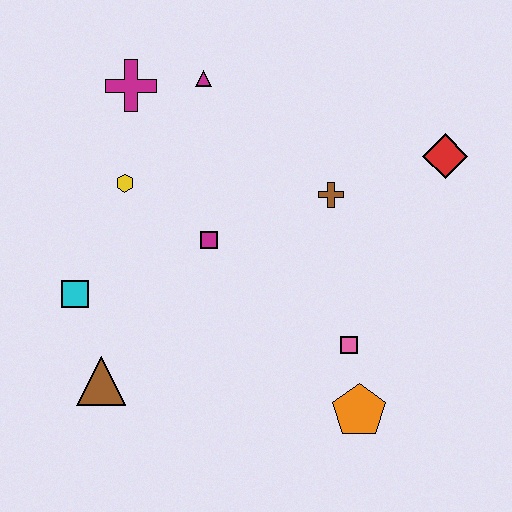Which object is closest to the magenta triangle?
The magenta cross is closest to the magenta triangle.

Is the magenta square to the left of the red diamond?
Yes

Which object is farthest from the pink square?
The magenta cross is farthest from the pink square.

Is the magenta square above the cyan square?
Yes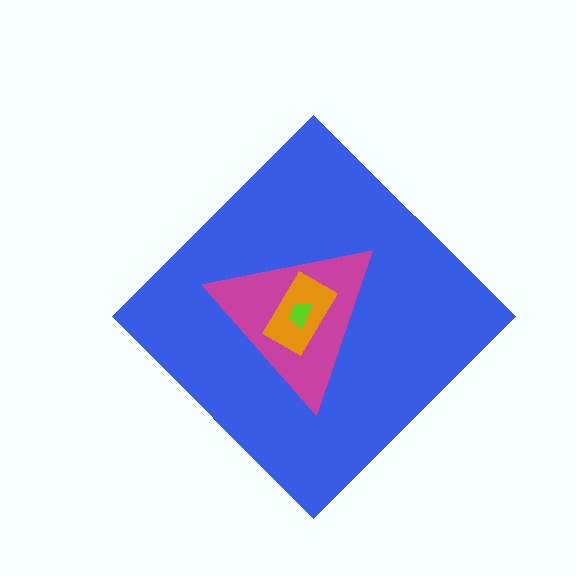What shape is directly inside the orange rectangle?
The lime trapezoid.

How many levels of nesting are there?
4.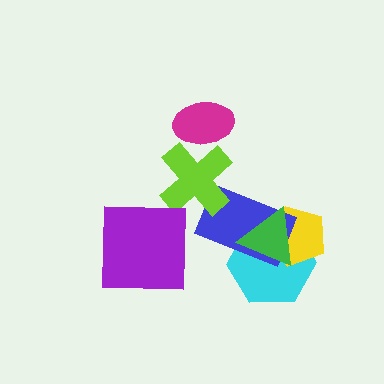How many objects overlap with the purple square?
0 objects overlap with the purple square.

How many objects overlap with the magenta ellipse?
1 object overlaps with the magenta ellipse.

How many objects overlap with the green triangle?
3 objects overlap with the green triangle.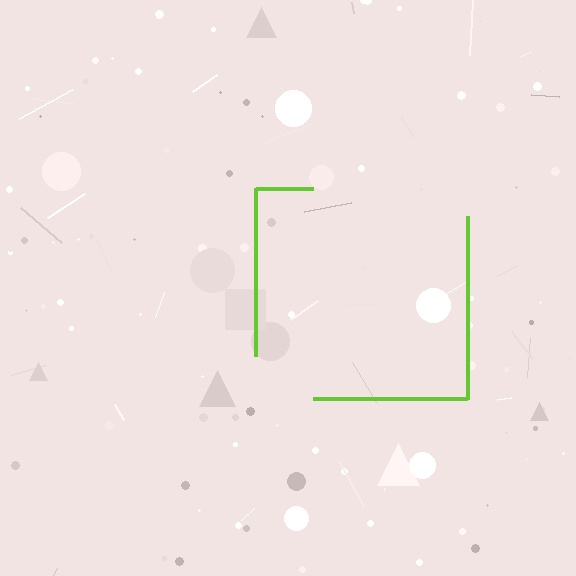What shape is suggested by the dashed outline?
The dashed outline suggests a square.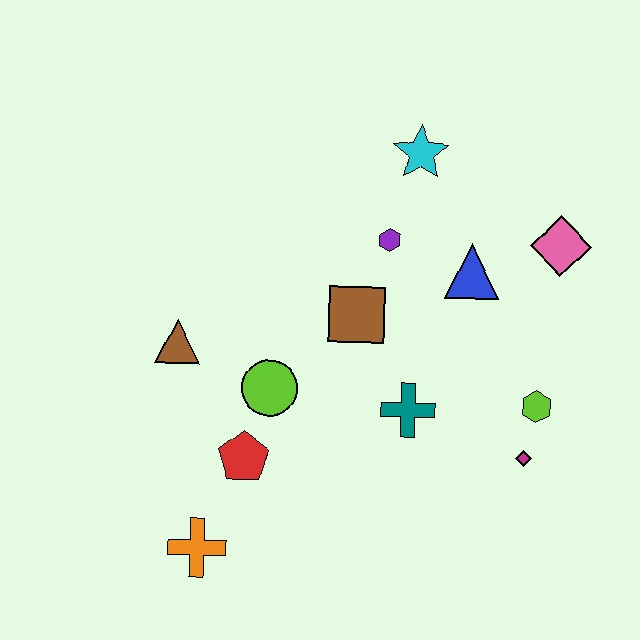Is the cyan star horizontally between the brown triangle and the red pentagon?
No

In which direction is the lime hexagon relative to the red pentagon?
The lime hexagon is to the right of the red pentagon.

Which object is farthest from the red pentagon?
The pink diamond is farthest from the red pentagon.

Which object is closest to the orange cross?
The red pentagon is closest to the orange cross.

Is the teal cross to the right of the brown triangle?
Yes